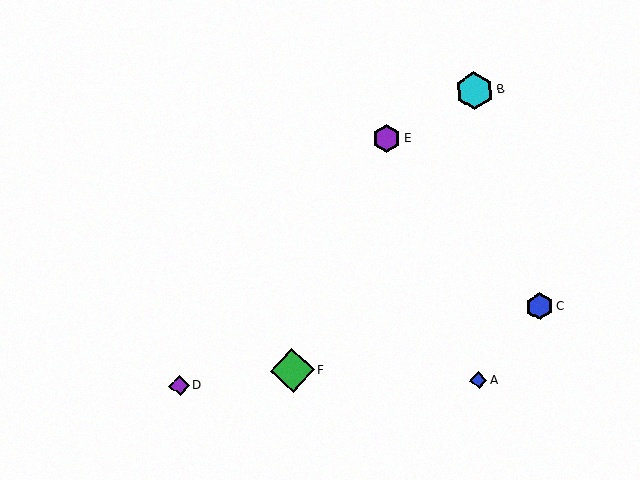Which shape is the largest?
The green diamond (labeled F) is the largest.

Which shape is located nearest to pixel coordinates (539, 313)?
The blue hexagon (labeled C) at (540, 306) is nearest to that location.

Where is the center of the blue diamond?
The center of the blue diamond is at (479, 381).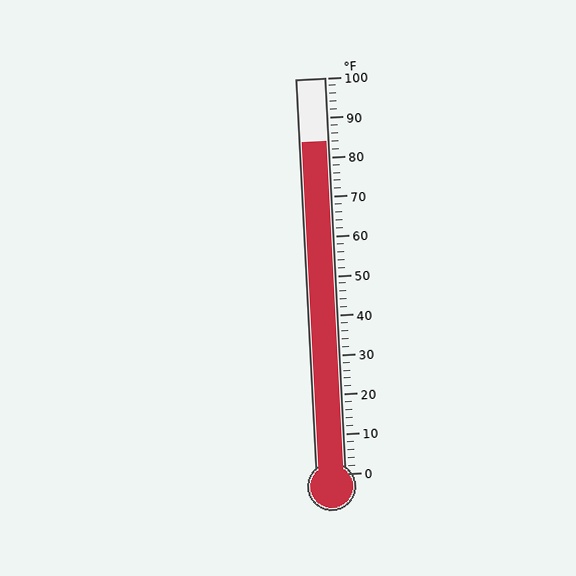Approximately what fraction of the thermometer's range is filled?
The thermometer is filled to approximately 85% of its range.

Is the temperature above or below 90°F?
The temperature is below 90°F.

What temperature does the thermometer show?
The thermometer shows approximately 84°F.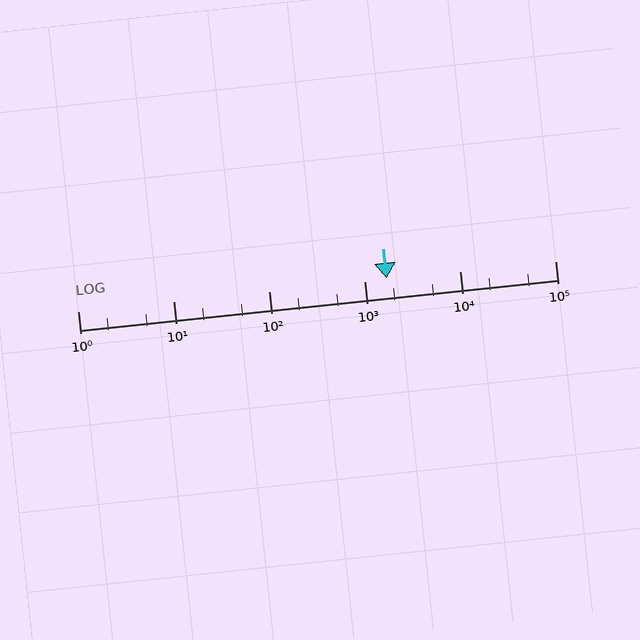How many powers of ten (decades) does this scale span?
The scale spans 5 decades, from 1 to 100000.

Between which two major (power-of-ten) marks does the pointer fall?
The pointer is between 1000 and 10000.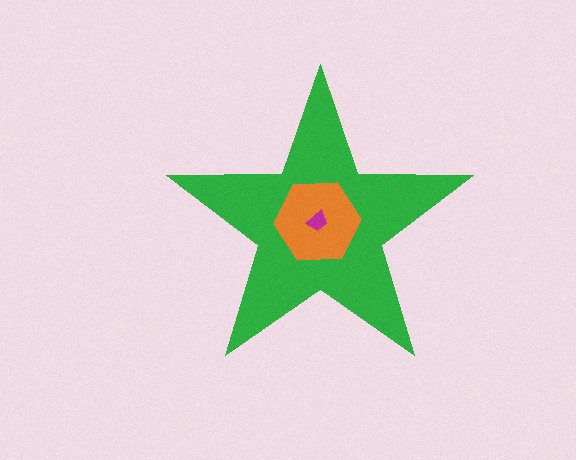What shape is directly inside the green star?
The orange hexagon.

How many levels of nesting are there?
3.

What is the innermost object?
The magenta trapezoid.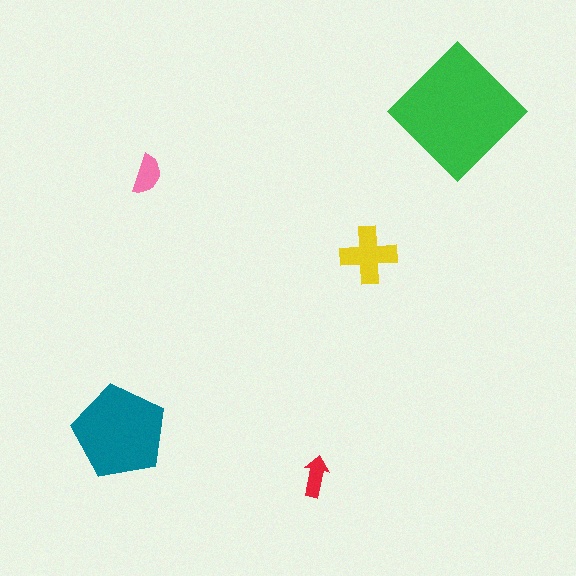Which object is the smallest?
The red arrow.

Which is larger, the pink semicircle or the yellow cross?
The yellow cross.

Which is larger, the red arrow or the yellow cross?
The yellow cross.